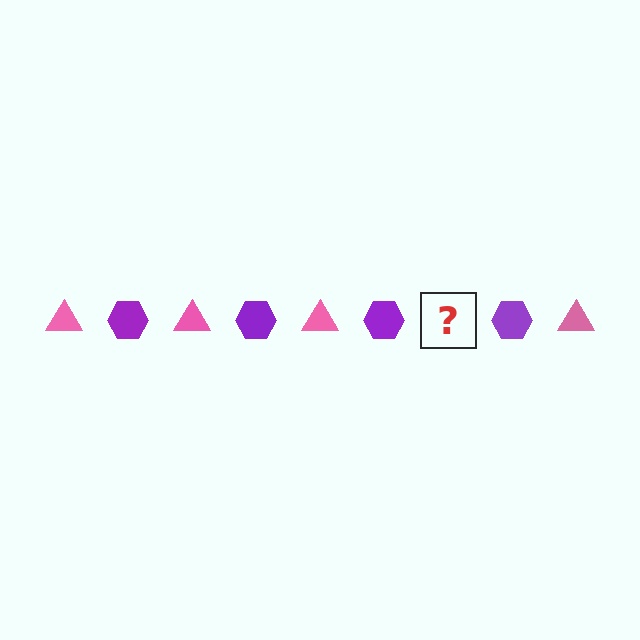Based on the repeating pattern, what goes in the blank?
The blank should be a pink triangle.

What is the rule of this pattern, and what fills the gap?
The rule is that the pattern alternates between pink triangle and purple hexagon. The gap should be filled with a pink triangle.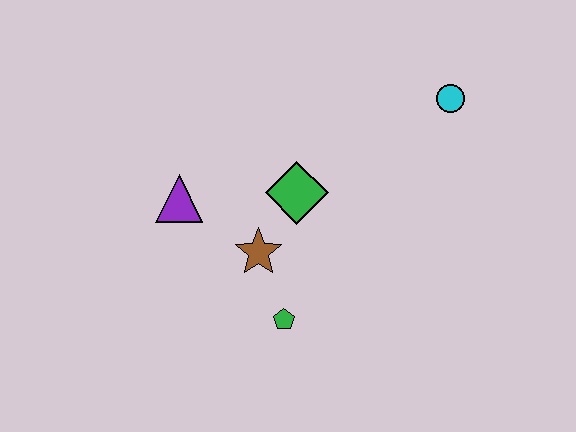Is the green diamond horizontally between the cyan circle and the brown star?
Yes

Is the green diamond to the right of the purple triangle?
Yes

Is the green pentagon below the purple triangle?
Yes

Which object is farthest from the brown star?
The cyan circle is farthest from the brown star.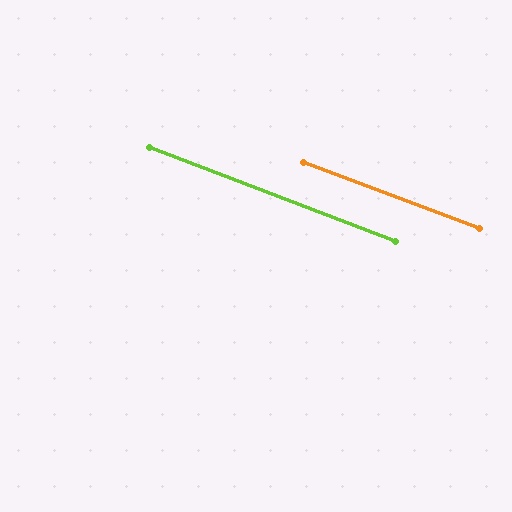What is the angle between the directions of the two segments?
Approximately 0 degrees.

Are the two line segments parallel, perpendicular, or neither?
Parallel — their directions differ by only 0.1°.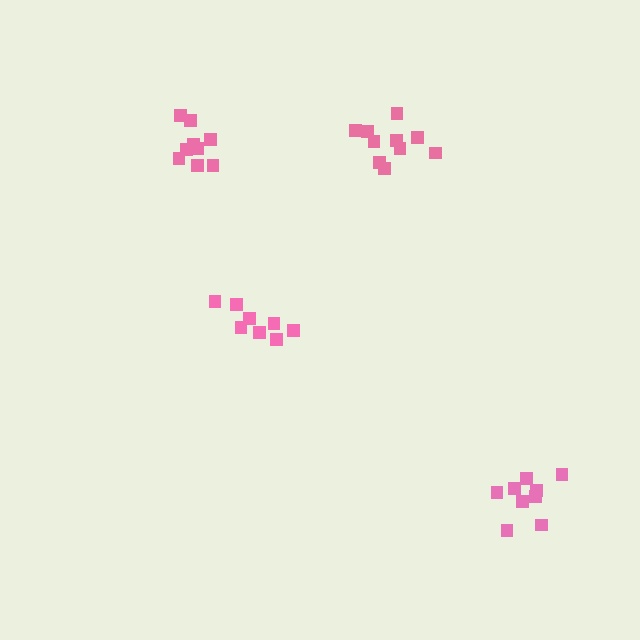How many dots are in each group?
Group 1: 8 dots, Group 2: 10 dots, Group 3: 9 dots, Group 4: 9 dots (36 total).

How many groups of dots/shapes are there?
There are 4 groups.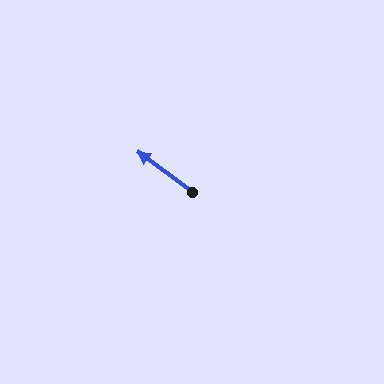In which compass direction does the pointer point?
Northwest.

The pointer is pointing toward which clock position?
Roughly 10 o'clock.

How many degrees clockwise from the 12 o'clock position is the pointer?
Approximately 306 degrees.